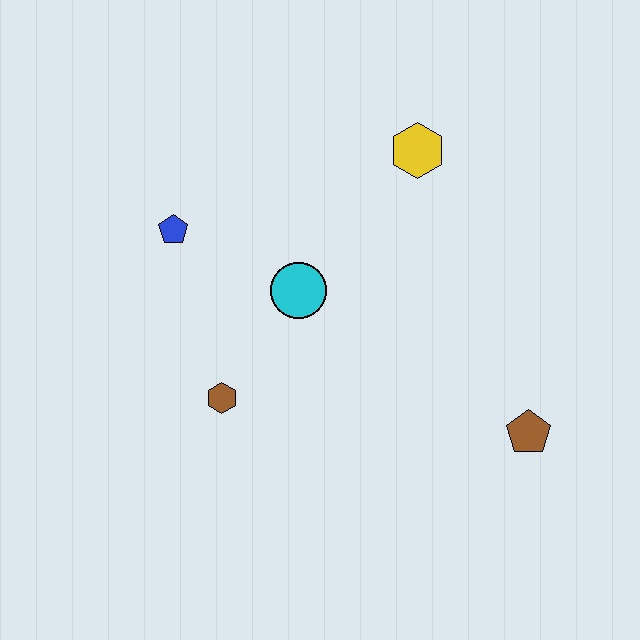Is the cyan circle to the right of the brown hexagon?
Yes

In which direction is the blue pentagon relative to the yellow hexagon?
The blue pentagon is to the left of the yellow hexagon.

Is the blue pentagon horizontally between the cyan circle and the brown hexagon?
No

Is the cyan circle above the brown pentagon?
Yes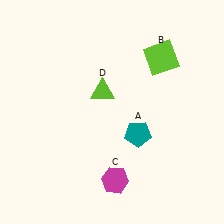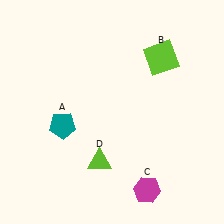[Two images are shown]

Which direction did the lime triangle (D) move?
The lime triangle (D) moved down.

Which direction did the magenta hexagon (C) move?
The magenta hexagon (C) moved right.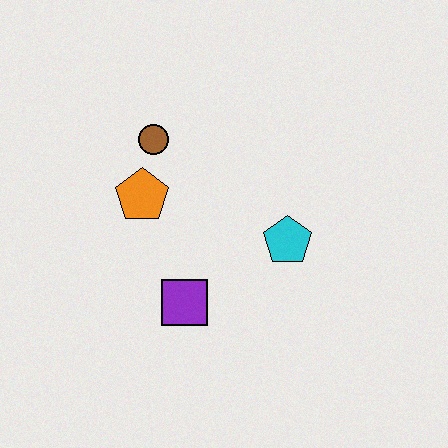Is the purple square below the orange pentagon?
Yes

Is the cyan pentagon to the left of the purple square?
No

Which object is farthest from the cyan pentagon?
The brown circle is farthest from the cyan pentagon.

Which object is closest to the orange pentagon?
The brown circle is closest to the orange pentagon.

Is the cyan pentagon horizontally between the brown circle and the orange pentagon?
No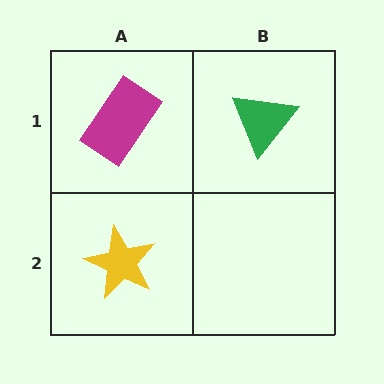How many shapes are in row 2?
1 shape.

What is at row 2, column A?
A yellow star.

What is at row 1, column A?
A magenta rectangle.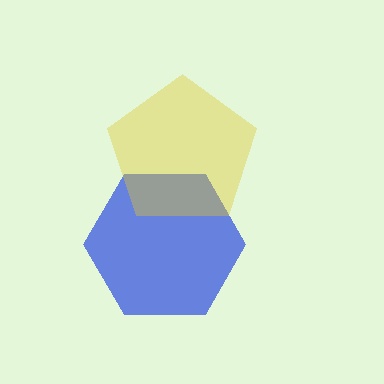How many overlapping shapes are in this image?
There are 2 overlapping shapes in the image.